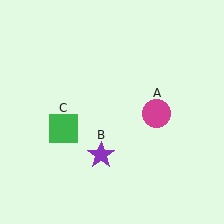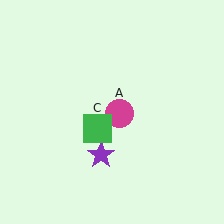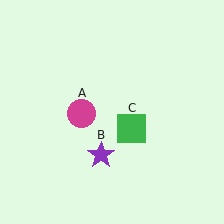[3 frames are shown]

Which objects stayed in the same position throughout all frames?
Purple star (object B) remained stationary.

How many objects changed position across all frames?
2 objects changed position: magenta circle (object A), green square (object C).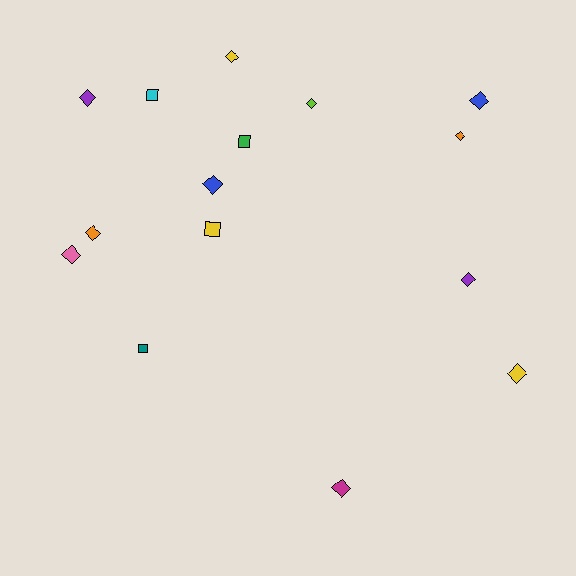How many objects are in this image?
There are 15 objects.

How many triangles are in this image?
There are no triangles.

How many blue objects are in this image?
There are 2 blue objects.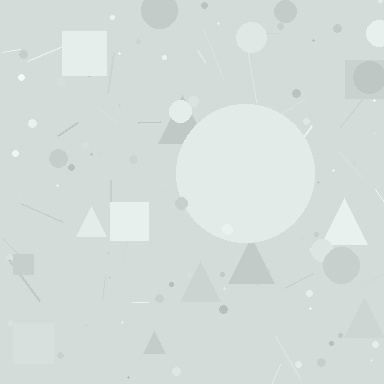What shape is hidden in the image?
A circle is hidden in the image.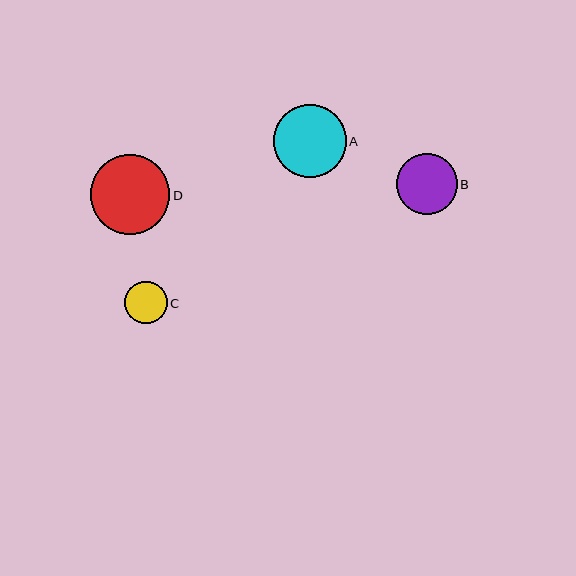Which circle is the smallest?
Circle C is the smallest with a size of approximately 42 pixels.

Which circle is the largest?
Circle D is the largest with a size of approximately 79 pixels.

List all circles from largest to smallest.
From largest to smallest: D, A, B, C.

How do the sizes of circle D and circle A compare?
Circle D and circle A are approximately the same size.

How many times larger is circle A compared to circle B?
Circle A is approximately 1.2 times the size of circle B.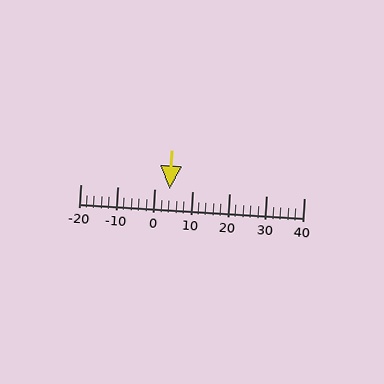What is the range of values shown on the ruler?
The ruler shows values from -20 to 40.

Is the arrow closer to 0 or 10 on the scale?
The arrow is closer to 0.